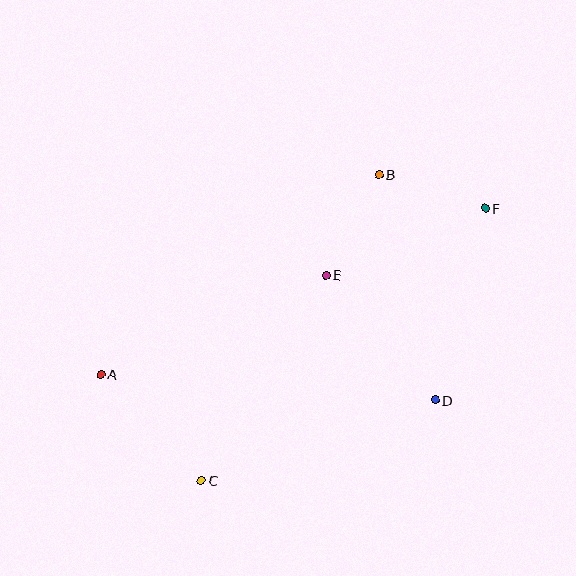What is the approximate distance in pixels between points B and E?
The distance between B and E is approximately 113 pixels.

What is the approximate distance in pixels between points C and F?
The distance between C and F is approximately 393 pixels.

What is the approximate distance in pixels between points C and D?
The distance between C and D is approximately 247 pixels.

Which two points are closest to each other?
Points B and F are closest to each other.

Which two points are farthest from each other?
Points A and F are farthest from each other.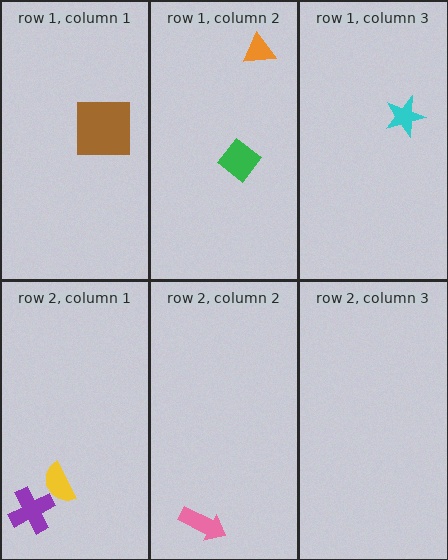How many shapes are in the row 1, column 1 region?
1.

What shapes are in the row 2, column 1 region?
The purple cross, the yellow semicircle.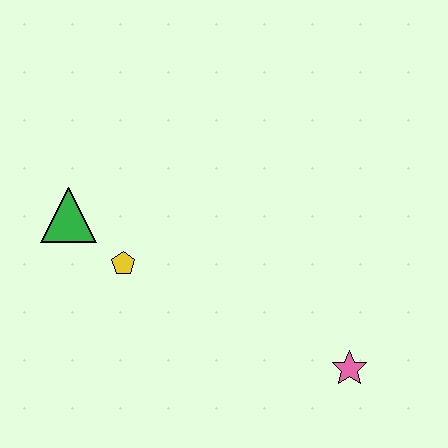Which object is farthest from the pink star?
The green triangle is farthest from the pink star.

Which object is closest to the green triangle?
The yellow pentagon is closest to the green triangle.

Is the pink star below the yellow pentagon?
Yes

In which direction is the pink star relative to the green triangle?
The pink star is to the right of the green triangle.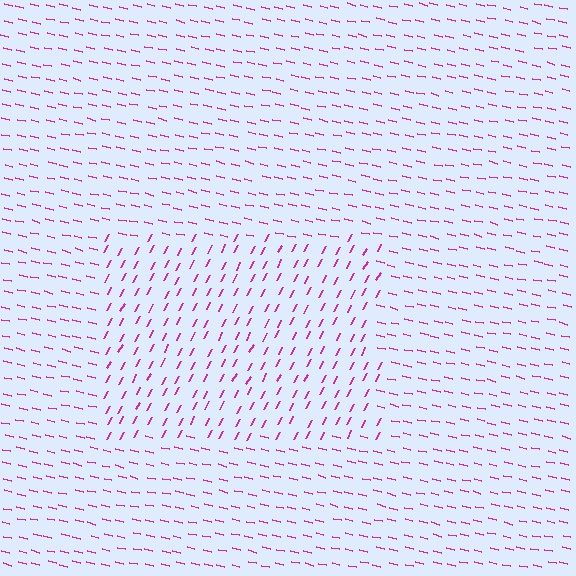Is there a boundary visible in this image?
Yes, there is a texture boundary formed by a change in line orientation.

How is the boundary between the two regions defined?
The boundary is defined purely by a change in line orientation (approximately 74 degrees difference). All lines are the same color and thickness.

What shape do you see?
I see a rectangle.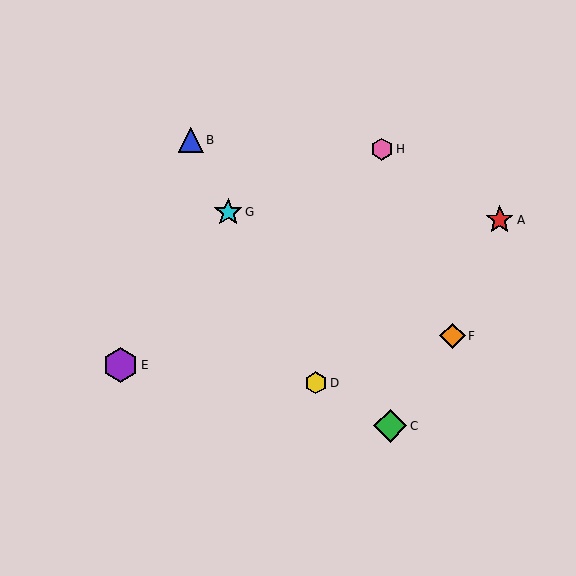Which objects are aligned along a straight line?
Objects B, D, G are aligned along a straight line.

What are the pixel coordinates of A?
Object A is at (500, 220).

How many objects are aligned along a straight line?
3 objects (B, D, G) are aligned along a straight line.